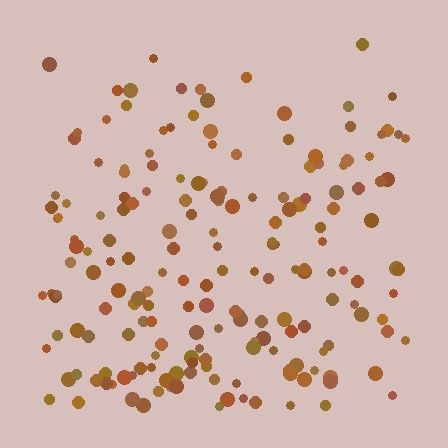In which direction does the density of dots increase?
From top to bottom, with the bottom side densest.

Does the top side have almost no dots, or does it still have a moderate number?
Still a moderate number, just noticeably fewer than the bottom.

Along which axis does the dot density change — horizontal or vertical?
Vertical.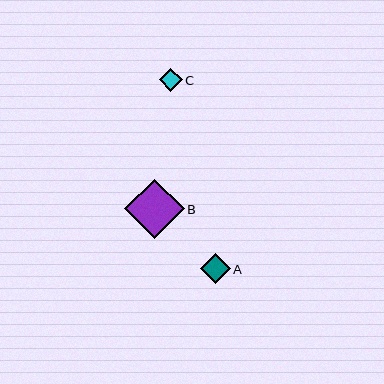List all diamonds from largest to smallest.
From largest to smallest: B, A, C.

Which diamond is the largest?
Diamond B is the largest with a size of approximately 59 pixels.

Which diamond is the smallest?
Diamond C is the smallest with a size of approximately 23 pixels.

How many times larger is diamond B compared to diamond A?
Diamond B is approximately 2.0 times the size of diamond A.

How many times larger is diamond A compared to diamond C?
Diamond A is approximately 1.3 times the size of diamond C.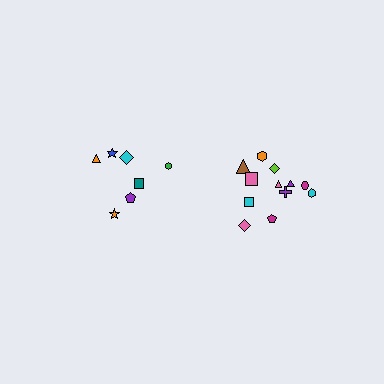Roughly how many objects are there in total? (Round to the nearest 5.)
Roughly 20 objects in total.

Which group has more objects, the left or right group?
The right group.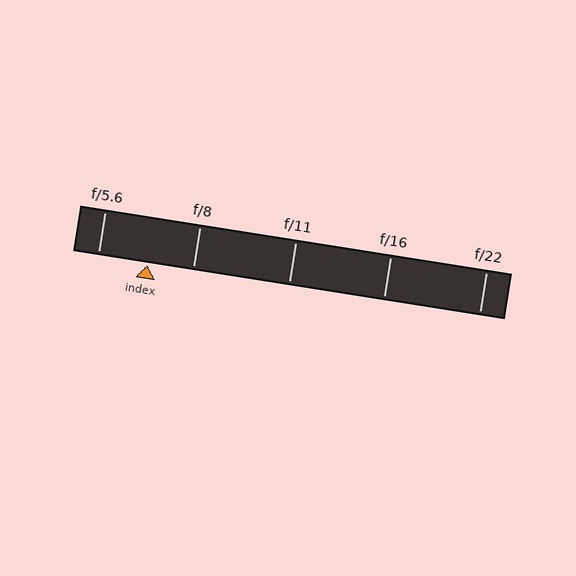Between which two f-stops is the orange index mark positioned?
The index mark is between f/5.6 and f/8.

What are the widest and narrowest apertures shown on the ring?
The widest aperture shown is f/5.6 and the narrowest is f/22.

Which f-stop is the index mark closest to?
The index mark is closest to f/8.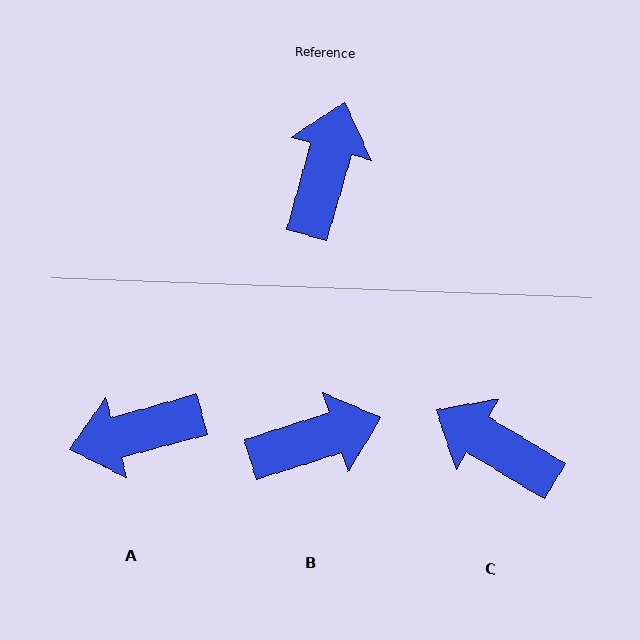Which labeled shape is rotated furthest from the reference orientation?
A, about 121 degrees away.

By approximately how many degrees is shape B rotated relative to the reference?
Approximately 56 degrees clockwise.